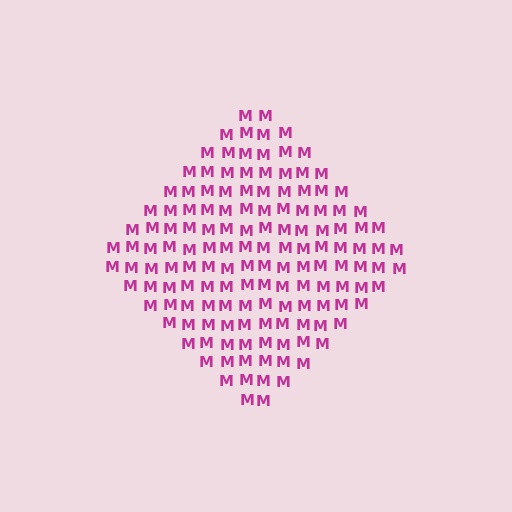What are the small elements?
The small elements are letter M's.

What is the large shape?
The large shape is a diamond.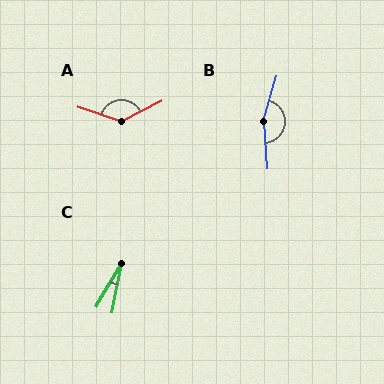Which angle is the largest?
B, at approximately 159 degrees.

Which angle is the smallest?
C, at approximately 20 degrees.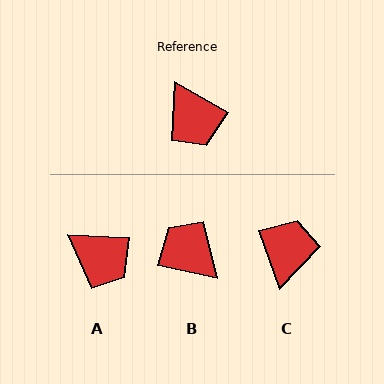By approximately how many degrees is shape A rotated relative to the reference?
Approximately 26 degrees counter-clockwise.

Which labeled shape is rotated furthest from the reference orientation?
B, about 163 degrees away.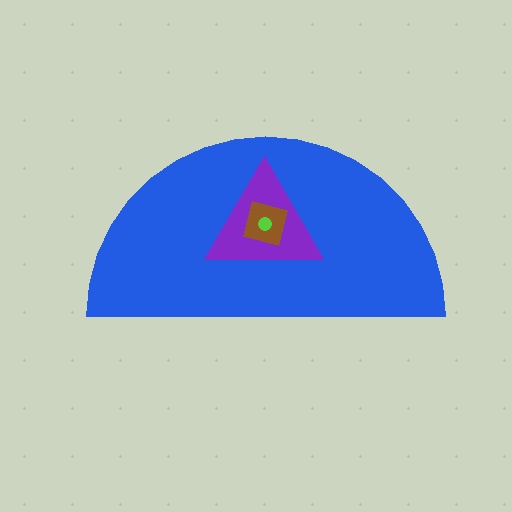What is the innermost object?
The lime circle.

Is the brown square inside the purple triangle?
Yes.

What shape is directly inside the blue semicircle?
The purple triangle.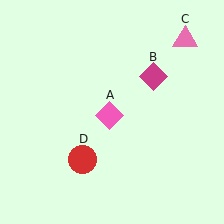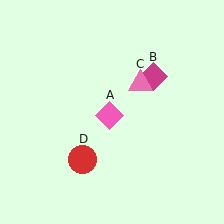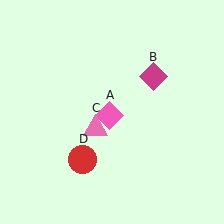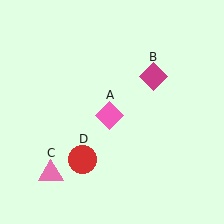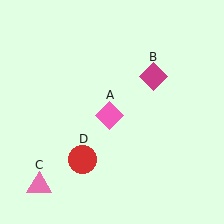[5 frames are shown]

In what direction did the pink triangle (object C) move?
The pink triangle (object C) moved down and to the left.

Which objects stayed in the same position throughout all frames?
Pink diamond (object A) and magenta diamond (object B) and red circle (object D) remained stationary.